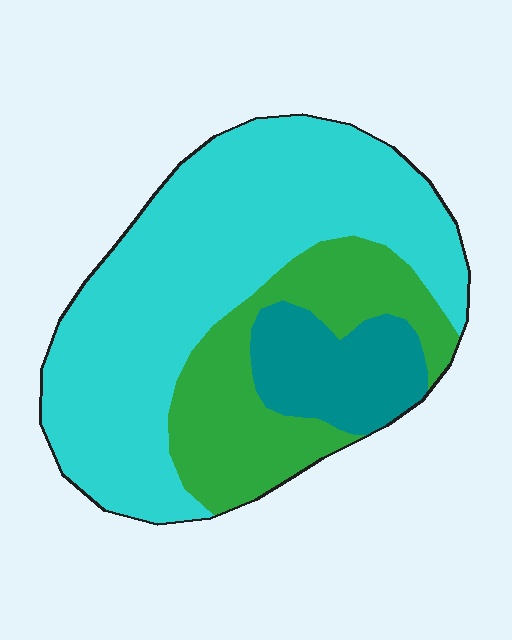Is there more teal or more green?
Green.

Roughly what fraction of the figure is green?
Green takes up about one quarter (1/4) of the figure.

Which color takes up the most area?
Cyan, at roughly 60%.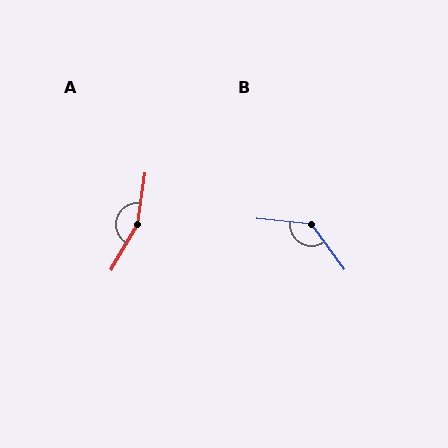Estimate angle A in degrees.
Approximately 157 degrees.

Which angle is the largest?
A, at approximately 157 degrees.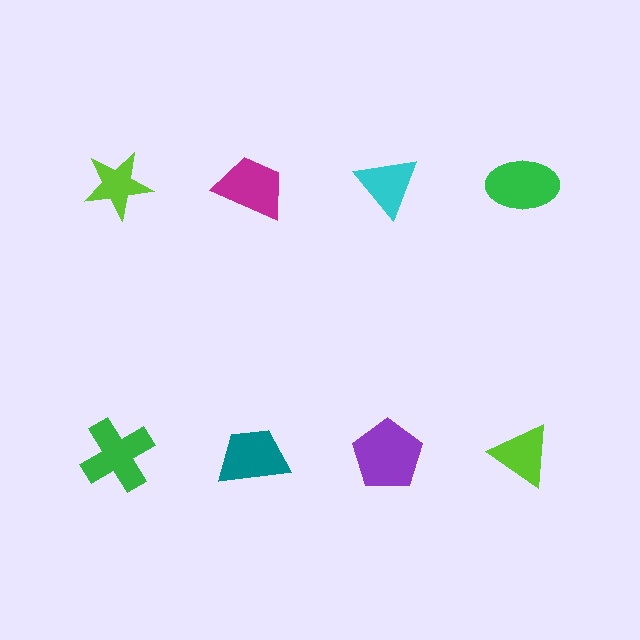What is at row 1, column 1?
A lime star.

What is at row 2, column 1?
A green cross.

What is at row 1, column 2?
A magenta trapezoid.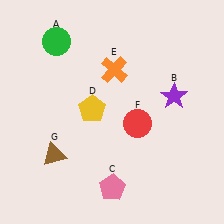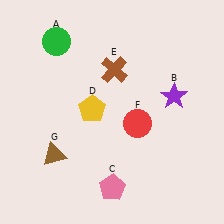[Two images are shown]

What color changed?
The cross (E) changed from orange in Image 1 to brown in Image 2.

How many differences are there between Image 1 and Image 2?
There is 1 difference between the two images.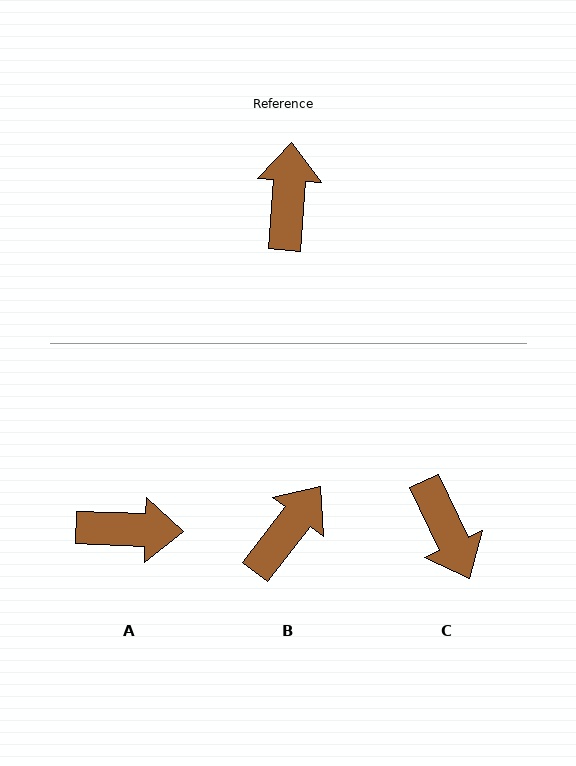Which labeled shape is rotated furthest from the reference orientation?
C, about 150 degrees away.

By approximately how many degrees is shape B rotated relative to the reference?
Approximately 33 degrees clockwise.